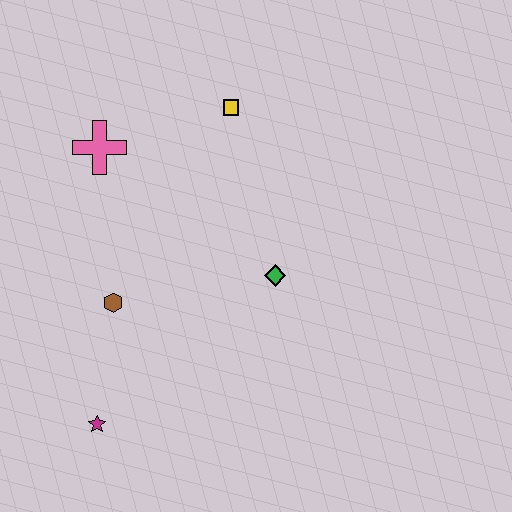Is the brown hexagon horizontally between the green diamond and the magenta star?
Yes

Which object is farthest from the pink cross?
The magenta star is farthest from the pink cross.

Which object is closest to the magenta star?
The brown hexagon is closest to the magenta star.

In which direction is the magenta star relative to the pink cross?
The magenta star is below the pink cross.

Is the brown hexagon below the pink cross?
Yes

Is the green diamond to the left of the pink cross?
No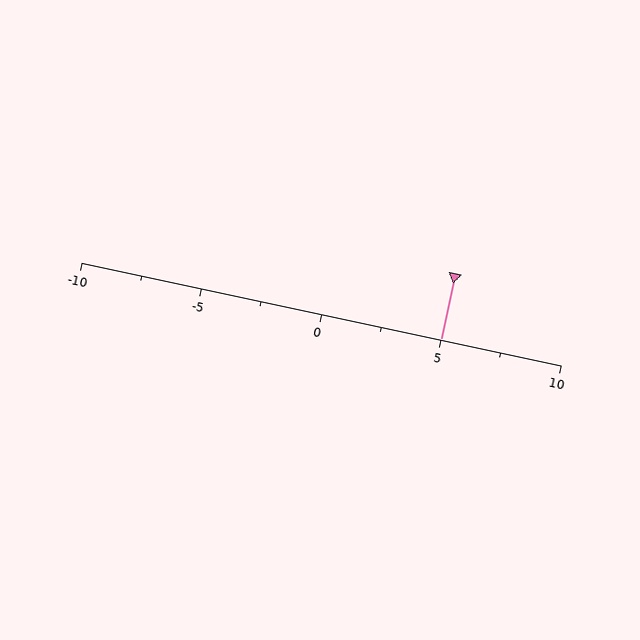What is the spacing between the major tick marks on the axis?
The major ticks are spaced 5 apart.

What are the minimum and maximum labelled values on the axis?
The axis runs from -10 to 10.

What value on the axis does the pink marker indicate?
The marker indicates approximately 5.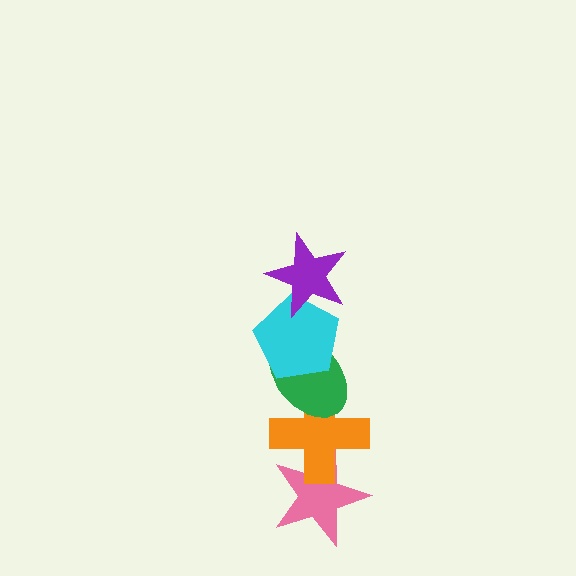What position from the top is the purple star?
The purple star is 1st from the top.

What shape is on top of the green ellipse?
The cyan pentagon is on top of the green ellipse.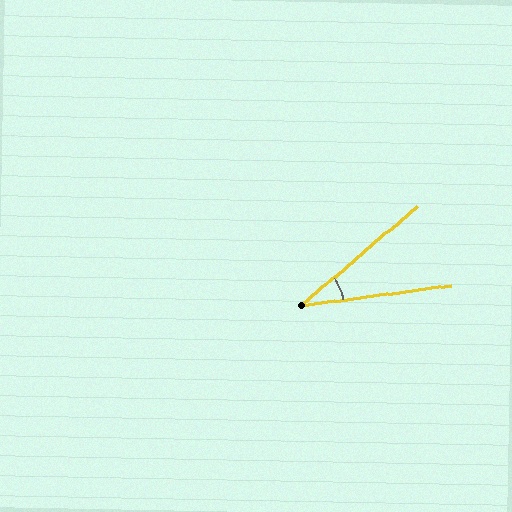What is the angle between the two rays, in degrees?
Approximately 33 degrees.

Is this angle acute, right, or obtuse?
It is acute.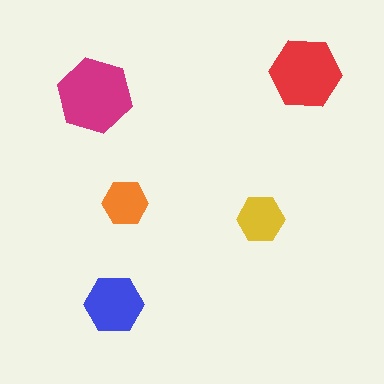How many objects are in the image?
There are 5 objects in the image.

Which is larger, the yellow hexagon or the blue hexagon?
The blue one.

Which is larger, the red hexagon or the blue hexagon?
The red one.